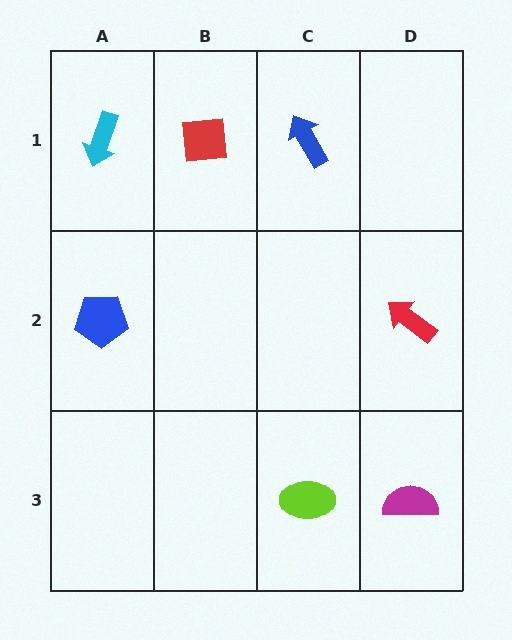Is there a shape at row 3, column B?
No, that cell is empty.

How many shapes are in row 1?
3 shapes.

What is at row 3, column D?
A magenta semicircle.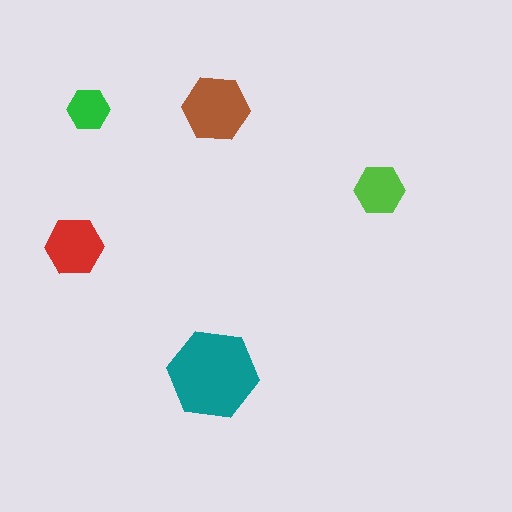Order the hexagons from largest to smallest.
the teal one, the brown one, the red one, the lime one, the green one.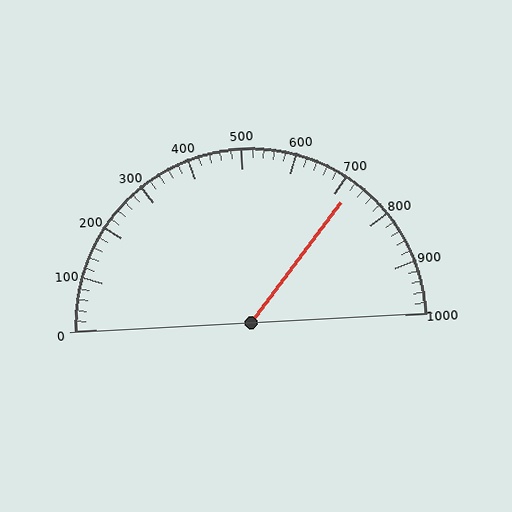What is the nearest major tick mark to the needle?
The nearest major tick mark is 700.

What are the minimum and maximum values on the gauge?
The gauge ranges from 0 to 1000.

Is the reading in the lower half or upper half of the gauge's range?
The reading is in the upper half of the range (0 to 1000).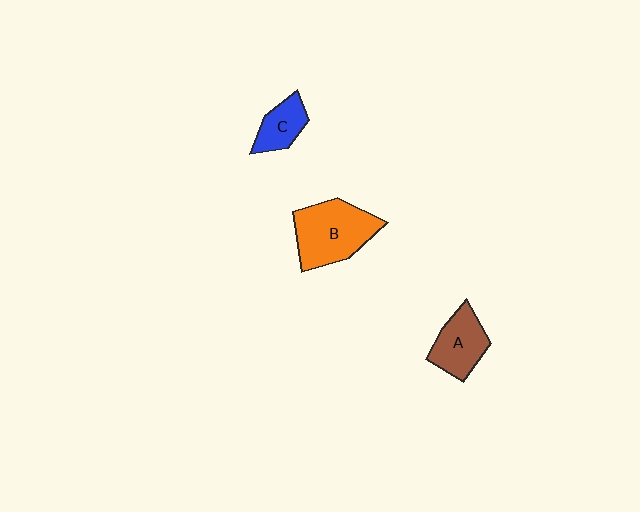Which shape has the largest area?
Shape B (orange).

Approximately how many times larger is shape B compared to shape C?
Approximately 2.1 times.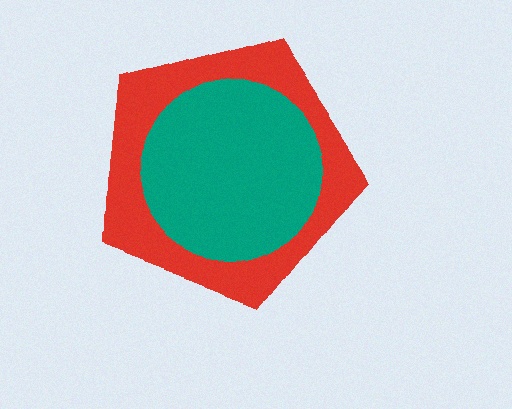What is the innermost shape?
The teal circle.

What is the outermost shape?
The red pentagon.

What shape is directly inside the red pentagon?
The teal circle.